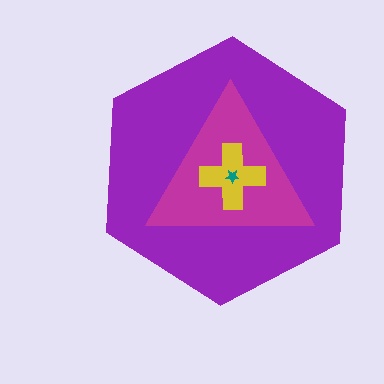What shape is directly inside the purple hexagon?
The magenta triangle.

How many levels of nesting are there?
4.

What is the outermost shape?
The purple hexagon.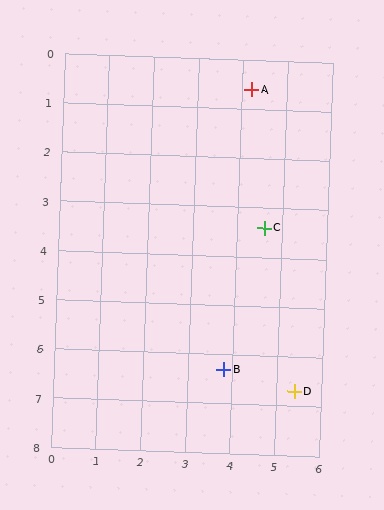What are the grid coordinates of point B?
Point B is at approximately (3.8, 6.3).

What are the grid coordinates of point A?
Point A is at approximately (4.2, 0.6).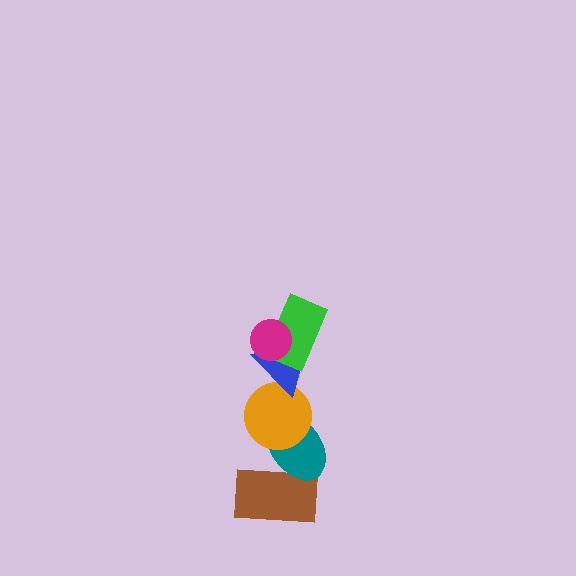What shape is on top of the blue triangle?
The green rectangle is on top of the blue triangle.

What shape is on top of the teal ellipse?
The orange circle is on top of the teal ellipse.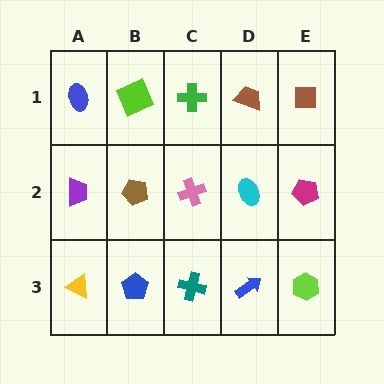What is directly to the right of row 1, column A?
A lime square.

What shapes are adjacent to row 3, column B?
A brown pentagon (row 2, column B), a yellow triangle (row 3, column A), a teal cross (row 3, column C).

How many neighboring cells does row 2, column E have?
3.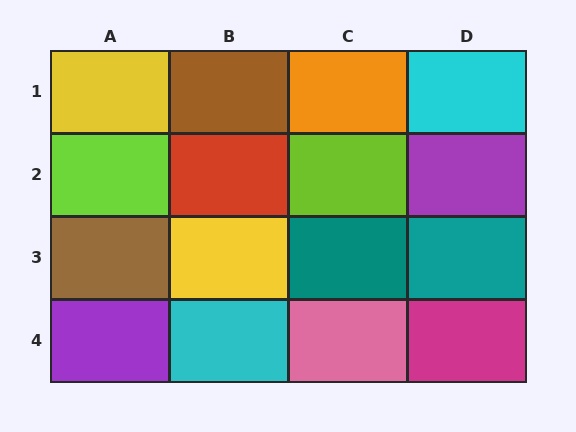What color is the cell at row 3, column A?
Brown.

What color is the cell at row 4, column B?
Cyan.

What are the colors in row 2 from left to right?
Lime, red, lime, purple.